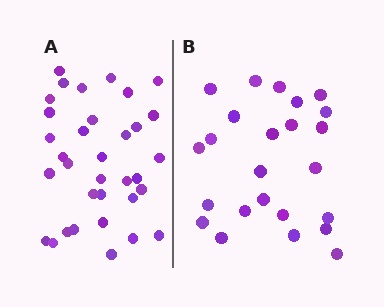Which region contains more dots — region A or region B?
Region A (the left region) has more dots.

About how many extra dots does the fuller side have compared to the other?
Region A has roughly 10 or so more dots than region B.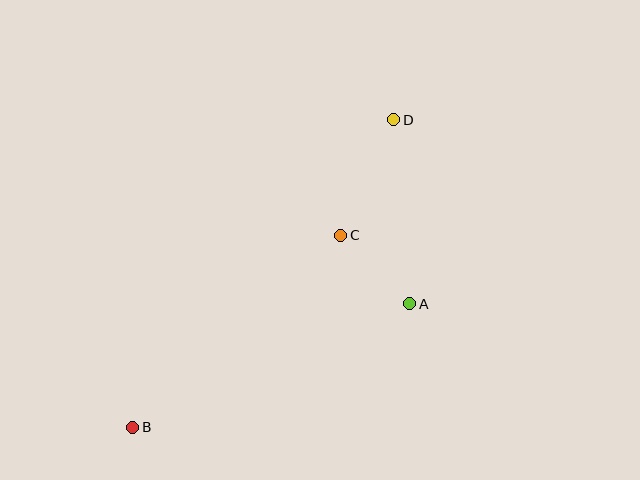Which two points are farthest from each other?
Points B and D are farthest from each other.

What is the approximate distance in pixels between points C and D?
The distance between C and D is approximately 127 pixels.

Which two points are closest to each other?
Points A and C are closest to each other.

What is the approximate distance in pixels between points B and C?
The distance between B and C is approximately 283 pixels.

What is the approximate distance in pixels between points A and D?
The distance between A and D is approximately 185 pixels.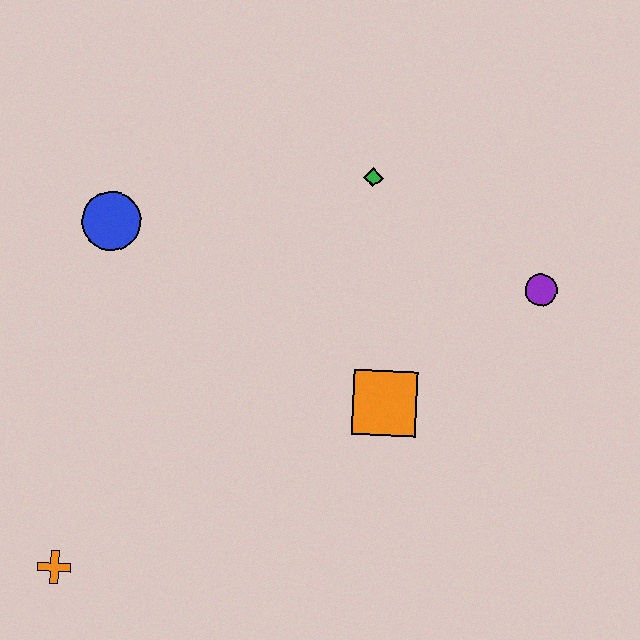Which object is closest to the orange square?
The purple circle is closest to the orange square.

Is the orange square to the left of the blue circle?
No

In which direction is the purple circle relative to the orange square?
The purple circle is to the right of the orange square.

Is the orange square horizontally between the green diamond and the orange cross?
No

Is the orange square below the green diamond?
Yes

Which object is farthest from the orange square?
The orange cross is farthest from the orange square.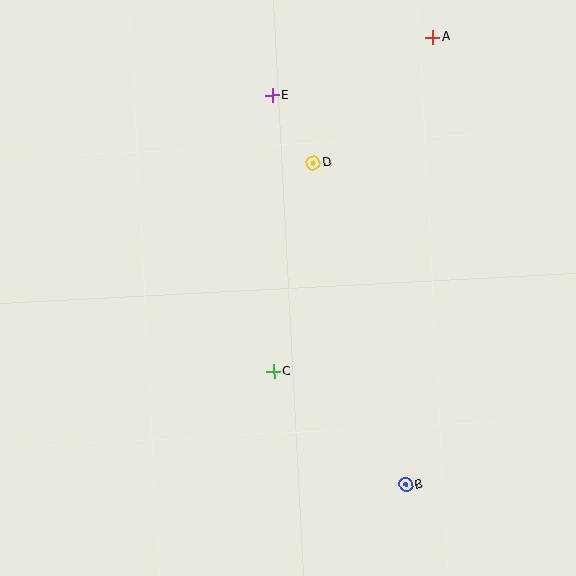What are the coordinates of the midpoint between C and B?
The midpoint between C and B is at (340, 428).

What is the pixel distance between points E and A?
The distance between E and A is 170 pixels.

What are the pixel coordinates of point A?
Point A is at (433, 37).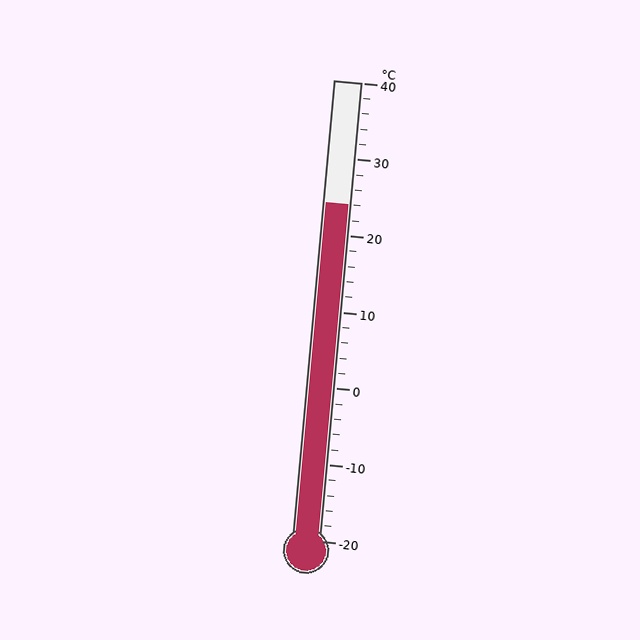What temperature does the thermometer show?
The thermometer shows approximately 24°C.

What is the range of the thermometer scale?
The thermometer scale ranges from -20°C to 40°C.